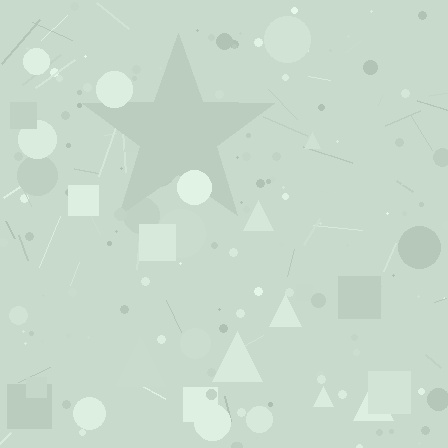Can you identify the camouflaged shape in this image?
The camouflaged shape is a star.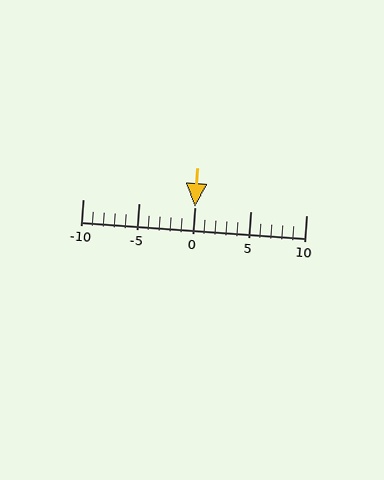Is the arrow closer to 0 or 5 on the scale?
The arrow is closer to 0.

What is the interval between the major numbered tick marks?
The major tick marks are spaced 5 units apart.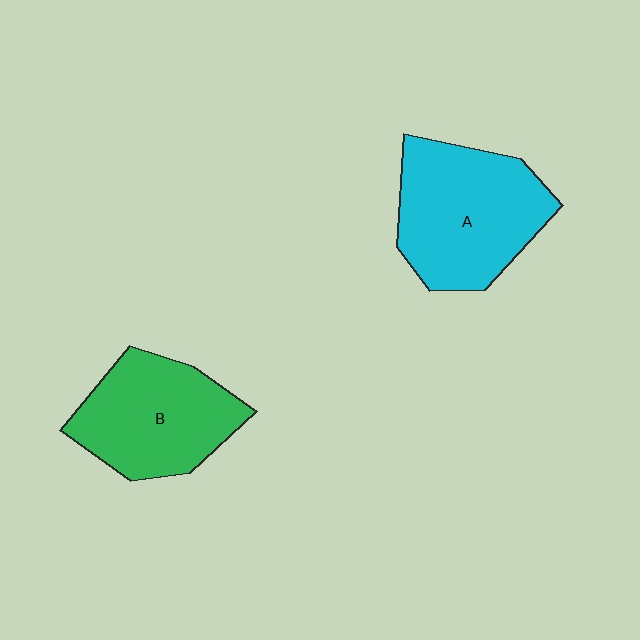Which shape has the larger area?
Shape A (cyan).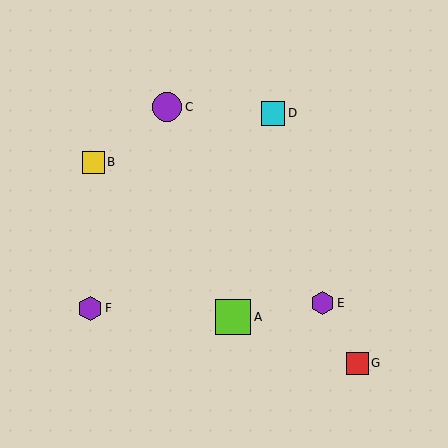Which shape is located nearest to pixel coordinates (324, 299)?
The purple hexagon (labeled E) at (322, 303) is nearest to that location.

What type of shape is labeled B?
Shape B is a yellow square.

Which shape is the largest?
The lime square (labeled A) is the largest.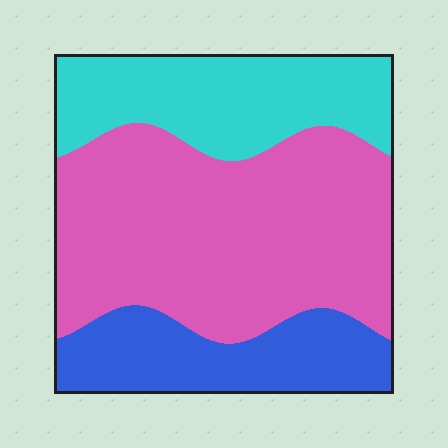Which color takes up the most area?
Pink, at roughly 55%.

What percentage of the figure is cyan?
Cyan covers roughly 25% of the figure.